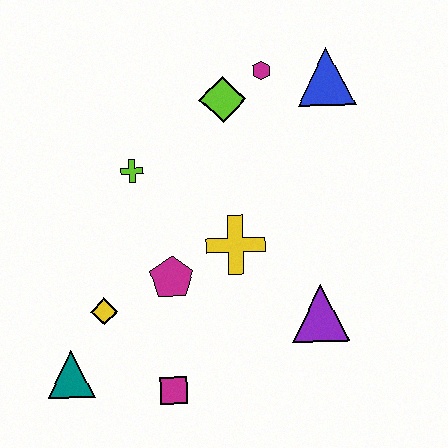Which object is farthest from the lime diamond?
The teal triangle is farthest from the lime diamond.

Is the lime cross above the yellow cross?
Yes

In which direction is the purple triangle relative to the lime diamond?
The purple triangle is below the lime diamond.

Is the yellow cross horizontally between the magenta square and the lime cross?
No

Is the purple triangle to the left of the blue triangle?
Yes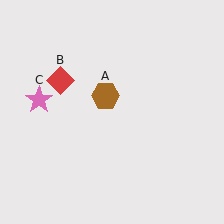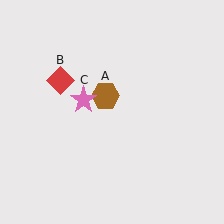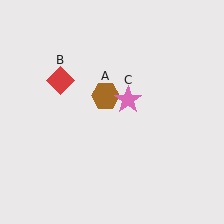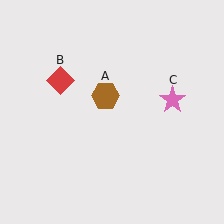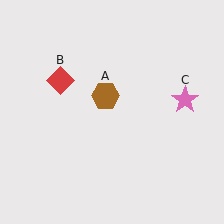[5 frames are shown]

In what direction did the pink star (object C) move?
The pink star (object C) moved right.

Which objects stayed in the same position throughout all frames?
Brown hexagon (object A) and red diamond (object B) remained stationary.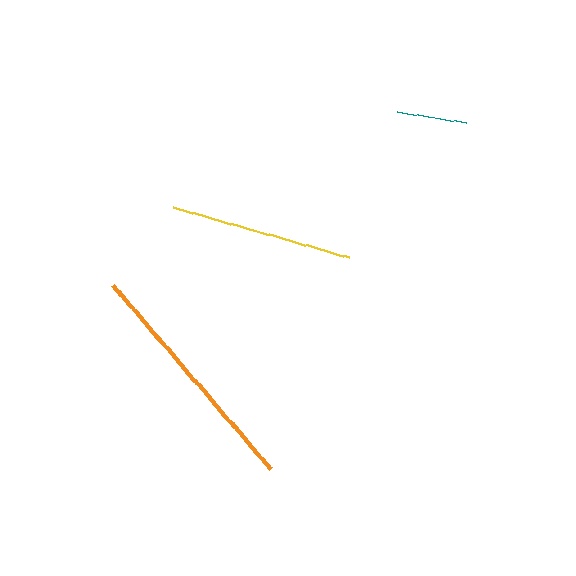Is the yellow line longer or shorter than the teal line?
The yellow line is longer than the teal line.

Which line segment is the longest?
The orange line is the longest at approximately 243 pixels.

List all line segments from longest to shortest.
From longest to shortest: orange, yellow, teal.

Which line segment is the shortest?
The teal line is the shortest at approximately 69 pixels.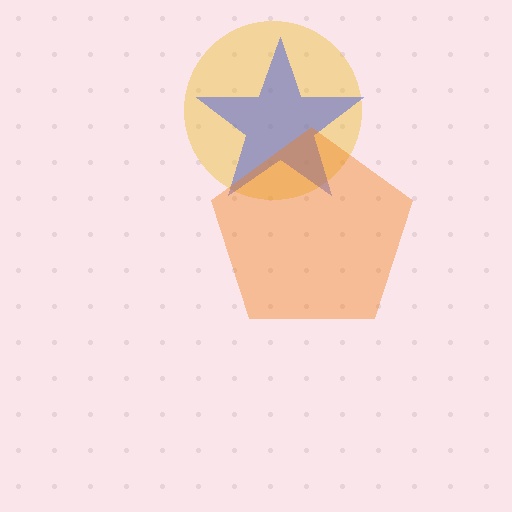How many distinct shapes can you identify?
There are 3 distinct shapes: a yellow circle, a blue star, an orange pentagon.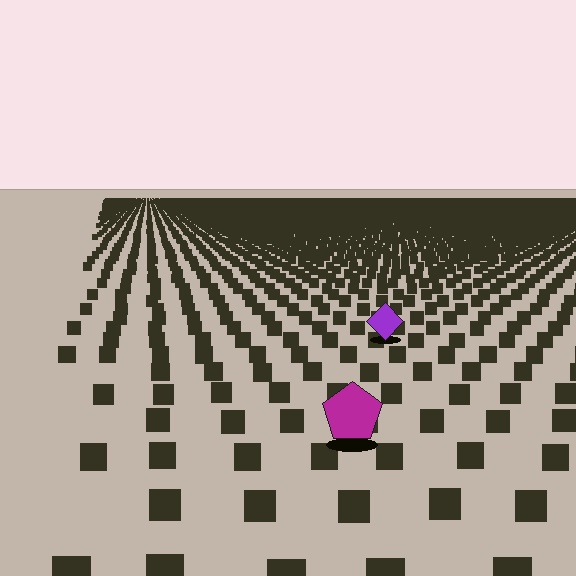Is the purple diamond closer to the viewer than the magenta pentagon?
No. The magenta pentagon is closer — you can tell from the texture gradient: the ground texture is coarser near it.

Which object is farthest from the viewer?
The purple diamond is farthest from the viewer. It appears smaller and the ground texture around it is denser.